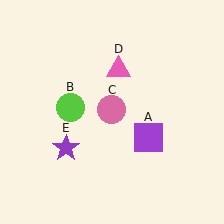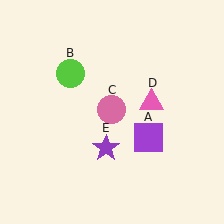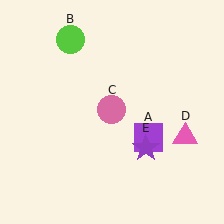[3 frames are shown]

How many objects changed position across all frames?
3 objects changed position: lime circle (object B), pink triangle (object D), purple star (object E).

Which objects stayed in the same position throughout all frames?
Purple square (object A) and pink circle (object C) remained stationary.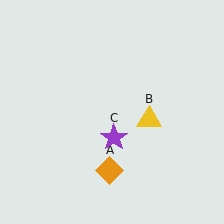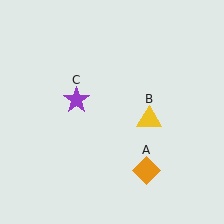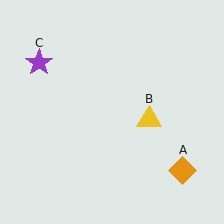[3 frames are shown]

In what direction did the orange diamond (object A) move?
The orange diamond (object A) moved right.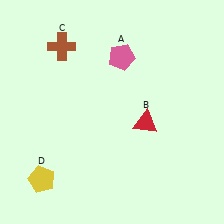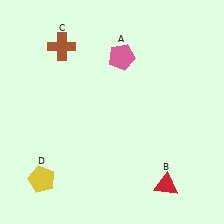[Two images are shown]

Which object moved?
The red triangle (B) moved down.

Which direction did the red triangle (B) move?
The red triangle (B) moved down.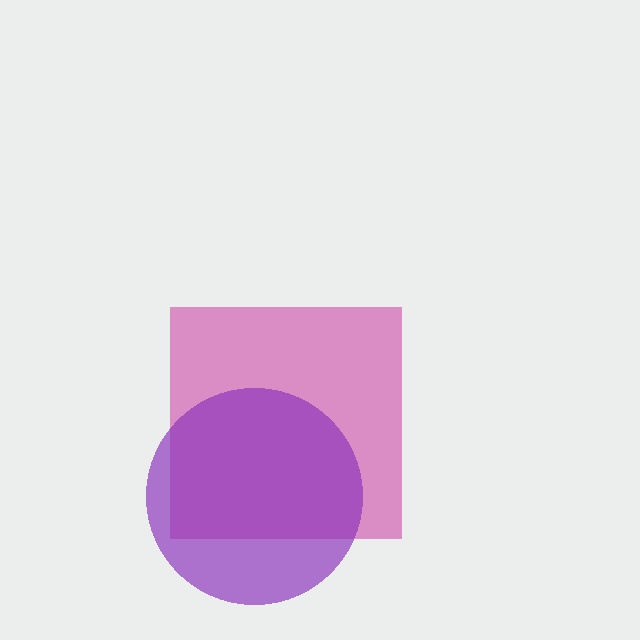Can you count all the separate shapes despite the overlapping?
Yes, there are 2 separate shapes.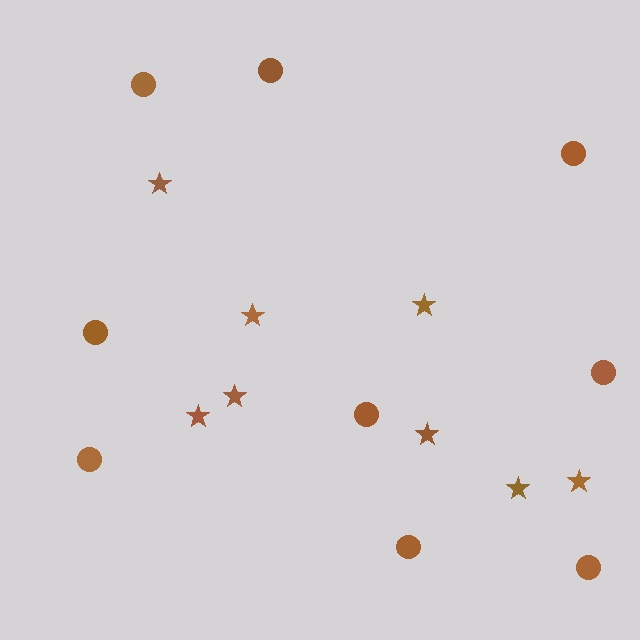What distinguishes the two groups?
There are 2 groups: one group of circles (9) and one group of stars (8).